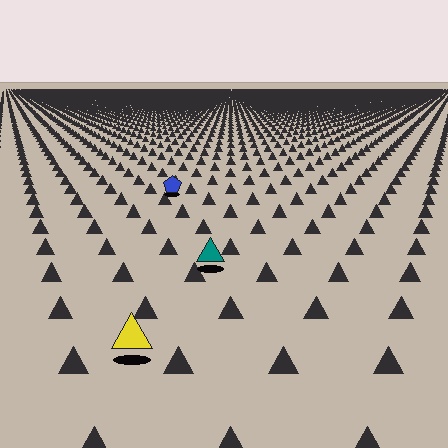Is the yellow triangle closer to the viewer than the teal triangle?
Yes. The yellow triangle is closer — you can tell from the texture gradient: the ground texture is coarser near it.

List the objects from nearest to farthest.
From nearest to farthest: the yellow triangle, the teal triangle, the blue pentagon.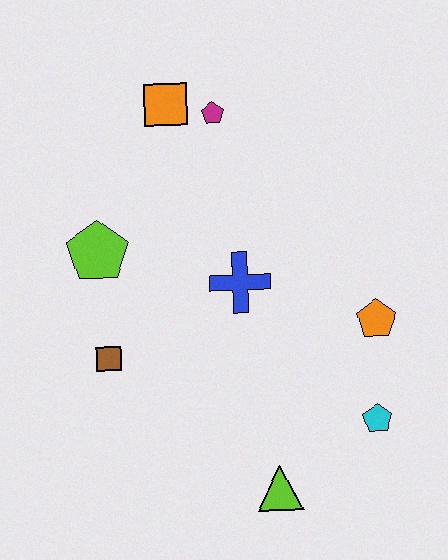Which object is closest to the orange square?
The magenta pentagon is closest to the orange square.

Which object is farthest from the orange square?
The lime triangle is farthest from the orange square.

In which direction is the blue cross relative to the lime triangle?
The blue cross is above the lime triangle.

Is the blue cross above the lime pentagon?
No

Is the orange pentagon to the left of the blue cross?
No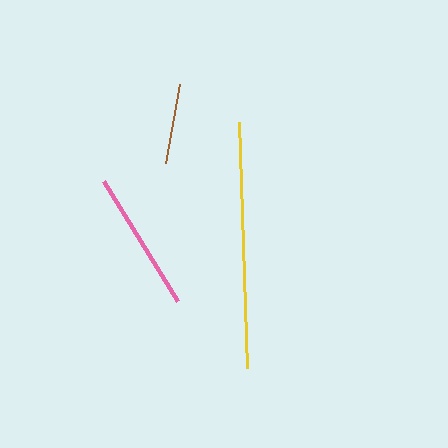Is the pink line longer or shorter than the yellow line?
The yellow line is longer than the pink line.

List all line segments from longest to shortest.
From longest to shortest: yellow, pink, brown.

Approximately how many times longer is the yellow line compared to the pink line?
The yellow line is approximately 1.8 times the length of the pink line.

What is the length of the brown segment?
The brown segment is approximately 80 pixels long.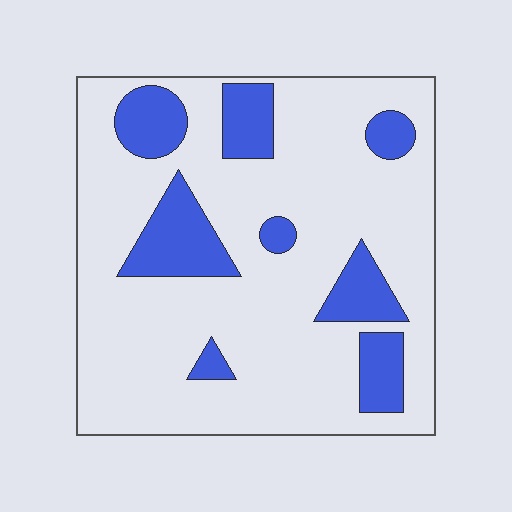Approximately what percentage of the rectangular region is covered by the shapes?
Approximately 20%.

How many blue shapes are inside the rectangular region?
8.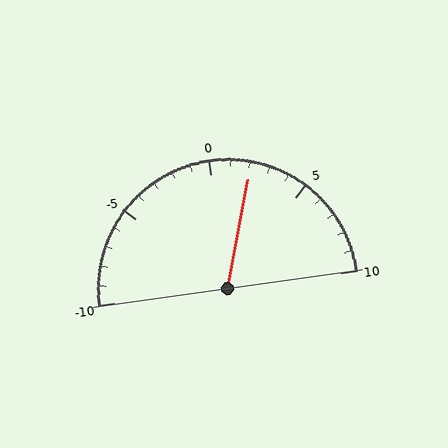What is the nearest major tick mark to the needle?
The nearest major tick mark is 0.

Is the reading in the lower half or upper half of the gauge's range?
The reading is in the upper half of the range (-10 to 10).